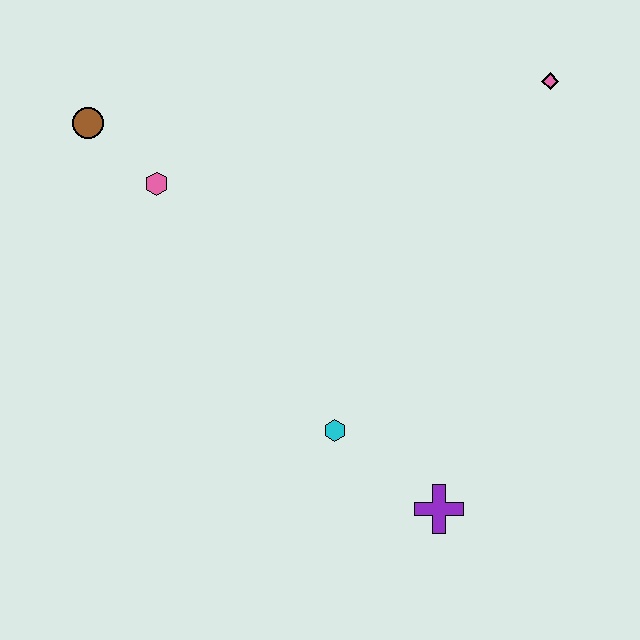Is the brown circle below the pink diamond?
Yes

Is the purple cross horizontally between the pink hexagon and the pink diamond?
Yes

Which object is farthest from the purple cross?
The brown circle is farthest from the purple cross.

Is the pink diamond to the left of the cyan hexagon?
No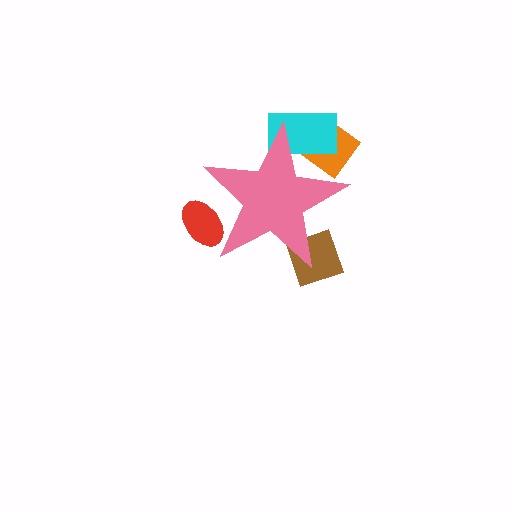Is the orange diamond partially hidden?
Yes, the orange diamond is partially hidden behind the pink star.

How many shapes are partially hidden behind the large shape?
4 shapes are partially hidden.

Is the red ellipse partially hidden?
Yes, the red ellipse is partially hidden behind the pink star.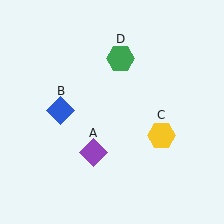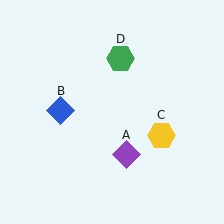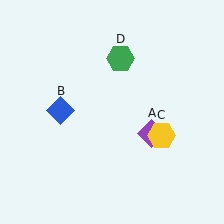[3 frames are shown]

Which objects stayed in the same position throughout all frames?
Blue diamond (object B) and yellow hexagon (object C) and green hexagon (object D) remained stationary.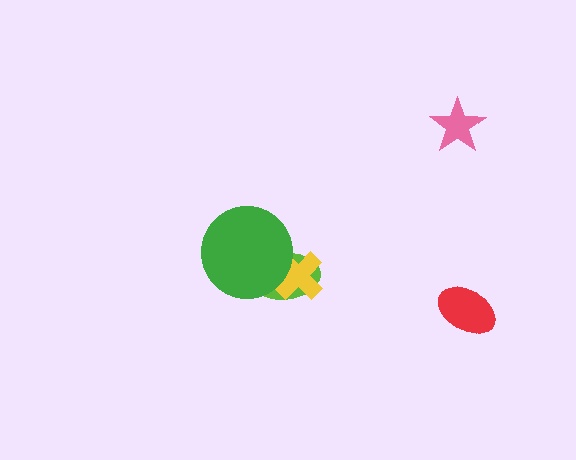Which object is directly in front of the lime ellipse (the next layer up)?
The yellow cross is directly in front of the lime ellipse.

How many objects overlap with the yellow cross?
2 objects overlap with the yellow cross.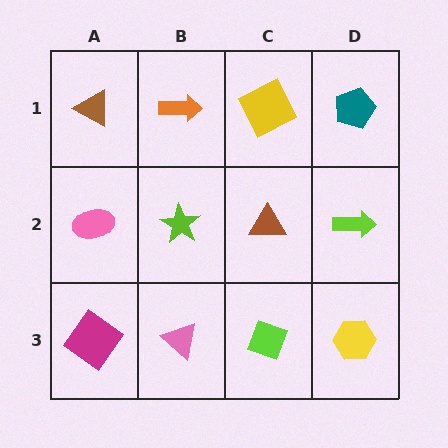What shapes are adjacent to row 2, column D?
A teal pentagon (row 1, column D), a yellow hexagon (row 3, column D), a brown triangle (row 2, column C).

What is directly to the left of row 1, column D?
A yellow square.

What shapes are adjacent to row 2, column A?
A brown triangle (row 1, column A), a magenta diamond (row 3, column A), a lime star (row 2, column B).